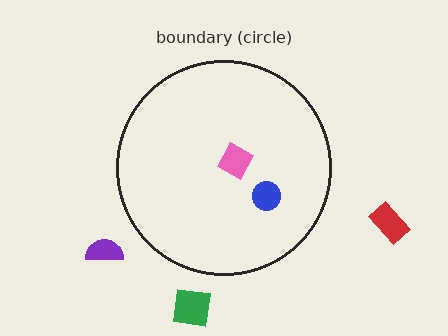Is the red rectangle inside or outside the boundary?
Outside.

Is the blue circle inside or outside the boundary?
Inside.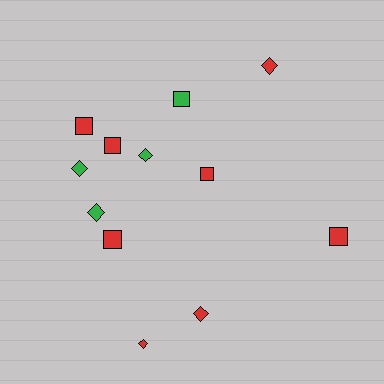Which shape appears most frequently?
Diamond, with 6 objects.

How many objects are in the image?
There are 12 objects.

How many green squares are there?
There is 1 green square.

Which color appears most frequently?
Red, with 8 objects.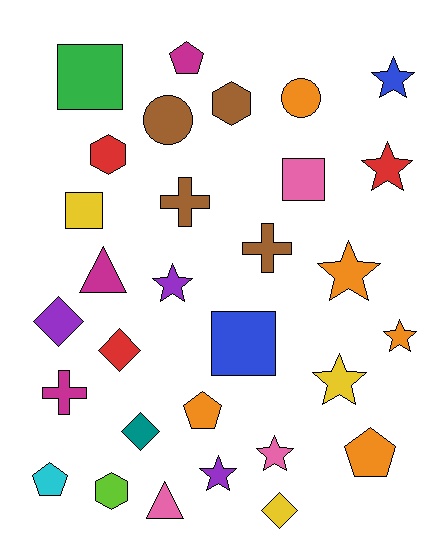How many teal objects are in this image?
There is 1 teal object.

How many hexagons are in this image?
There are 3 hexagons.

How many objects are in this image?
There are 30 objects.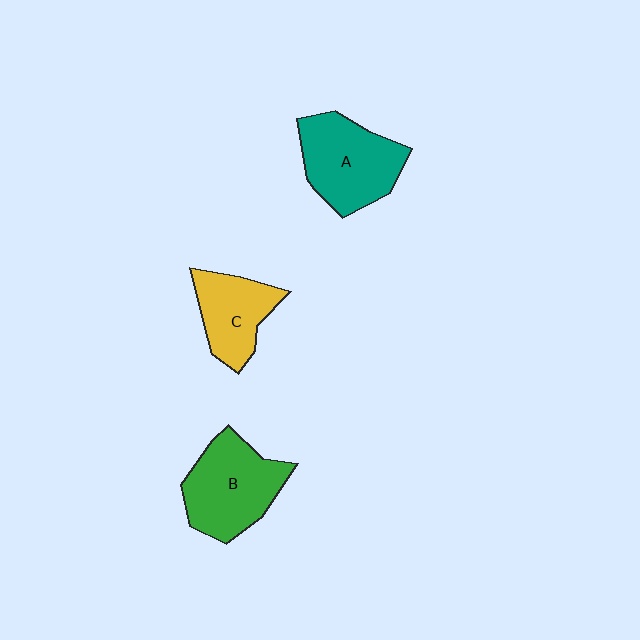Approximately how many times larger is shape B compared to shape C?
Approximately 1.4 times.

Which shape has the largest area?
Shape B (green).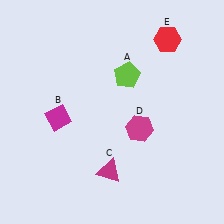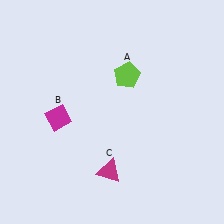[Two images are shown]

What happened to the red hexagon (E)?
The red hexagon (E) was removed in Image 2. It was in the top-right area of Image 1.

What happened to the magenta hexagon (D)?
The magenta hexagon (D) was removed in Image 2. It was in the bottom-right area of Image 1.